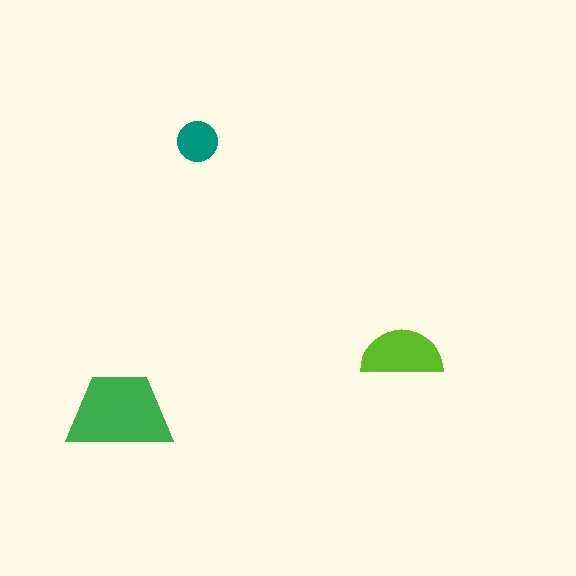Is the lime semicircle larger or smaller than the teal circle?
Larger.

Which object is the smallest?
The teal circle.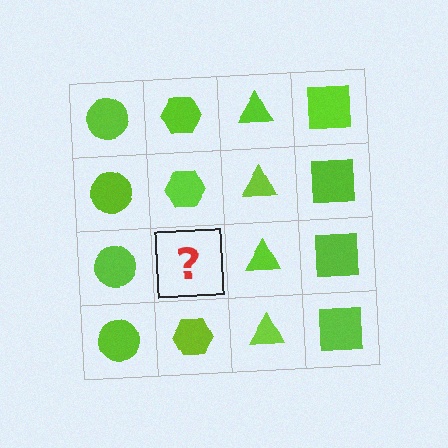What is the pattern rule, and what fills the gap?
The rule is that each column has a consistent shape. The gap should be filled with a lime hexagon.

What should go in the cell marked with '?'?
The missing cell should contain a lime hexagon.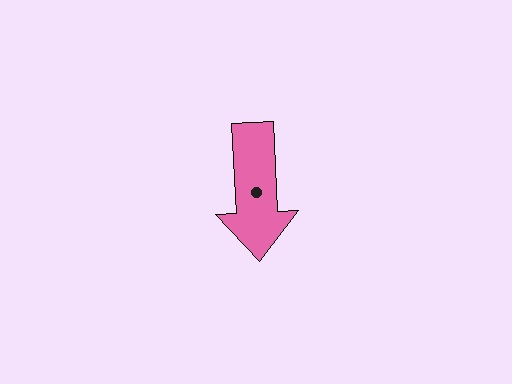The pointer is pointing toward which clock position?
Roughly 6 o'clock.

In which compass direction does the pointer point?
South.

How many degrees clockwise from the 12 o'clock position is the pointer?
Approximately 177 degrees.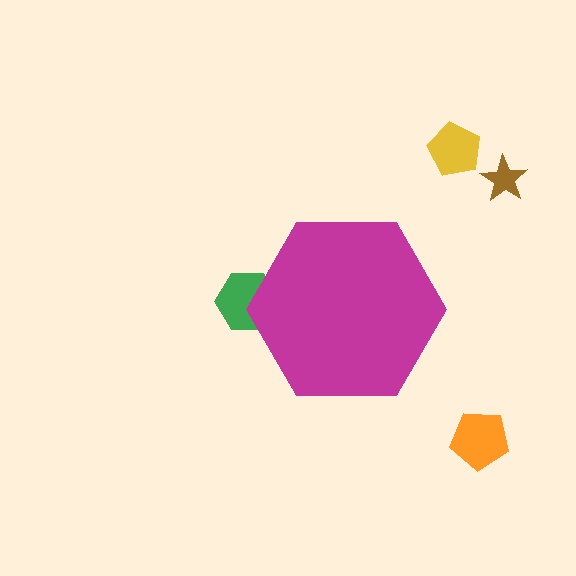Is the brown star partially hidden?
No, the brown star is fully visible.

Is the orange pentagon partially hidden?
No, the orange pentagon is fully visible.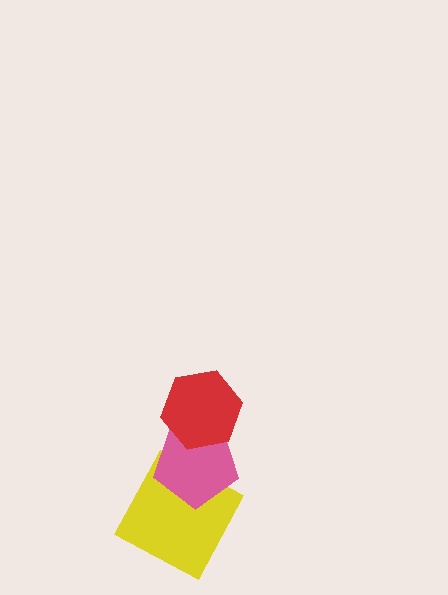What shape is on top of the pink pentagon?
The red hexagon is on top of the pink pentagon.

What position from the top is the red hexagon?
The red hexagon is 1st from the top.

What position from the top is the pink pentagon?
The pink pentagon is 2nd from the top.